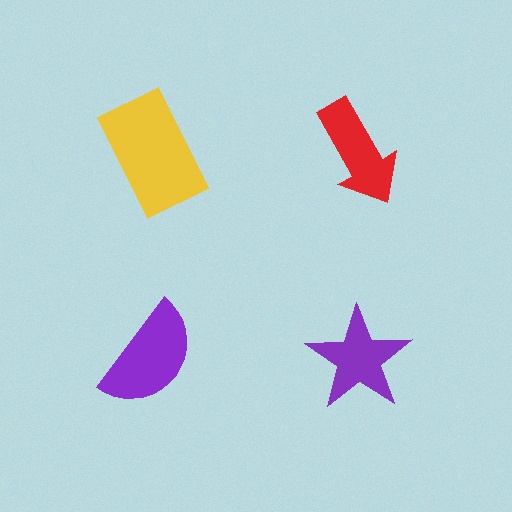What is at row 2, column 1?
A purple semicircle.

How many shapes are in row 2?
2 shapes.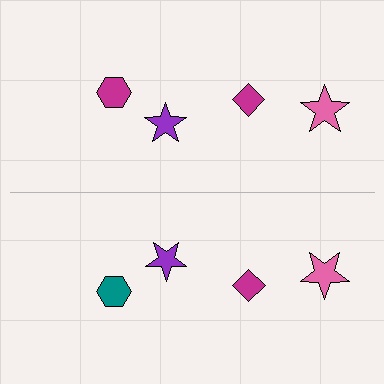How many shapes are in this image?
There are 8 shapes in this image.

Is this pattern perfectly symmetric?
No, the pattern is not perfectly symmetric. The teal hexagon on the bottom side breaks the symmetry — its mirror counterpart is magenta.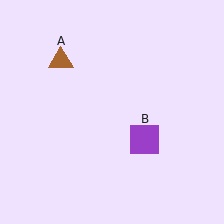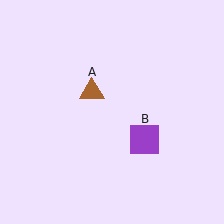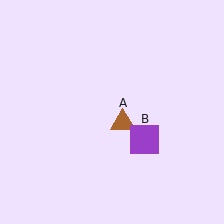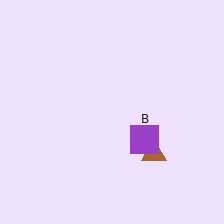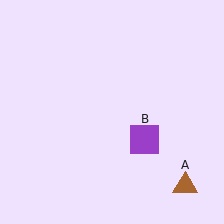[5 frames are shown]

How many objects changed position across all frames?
1 object changed position: brown triangle (object A).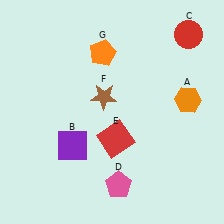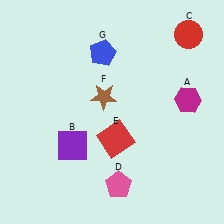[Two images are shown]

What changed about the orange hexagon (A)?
In Image 1, A is orange. In Image 2, it changed to magenta.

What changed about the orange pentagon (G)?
In Image 1, G is orange. In Image 2, it changed to blue.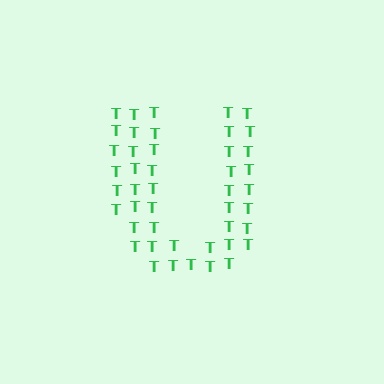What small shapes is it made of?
It is made of small letter T's.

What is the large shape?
The large shape is the letter U.